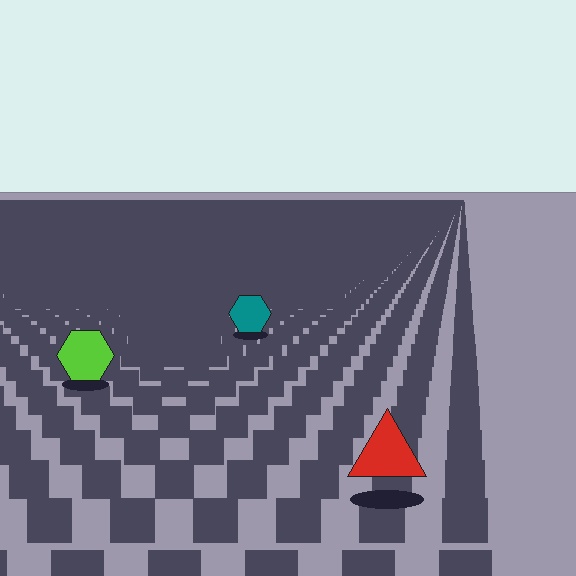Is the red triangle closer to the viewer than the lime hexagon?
Yes. The red triangle is closer — you can tell from the texture gradient: the ground texture is coarser near it.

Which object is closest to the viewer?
The red triangle is closest. The texture marks near it are larger and more spread out.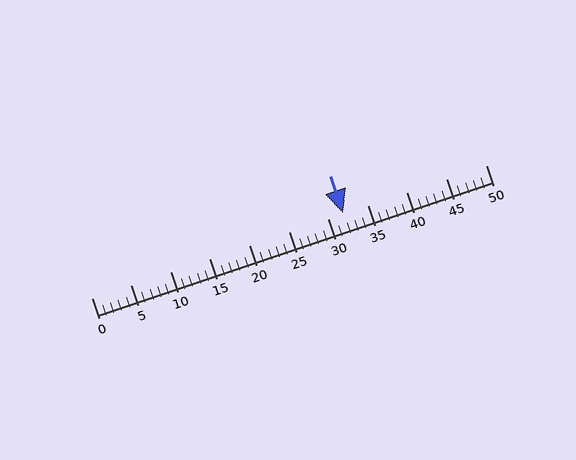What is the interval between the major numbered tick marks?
The major tick marks are spaced 5 units apart.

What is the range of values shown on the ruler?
The ruler shows values from 0 to 50.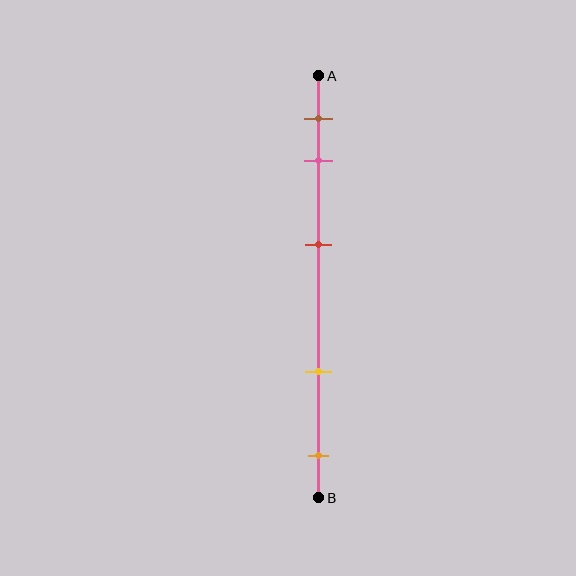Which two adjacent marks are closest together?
The brown and pink marks are the closest adjacent pair.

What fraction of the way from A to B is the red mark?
The red mark is approximately 40% (0.4) of the way from A to B.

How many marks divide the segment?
There are 5 marks dividing the segment.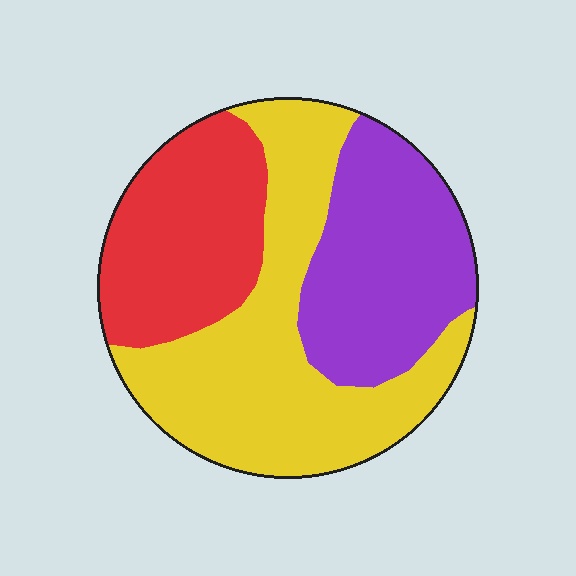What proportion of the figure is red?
Red covers 26% of the figure.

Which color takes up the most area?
Yellow, at roughly 45%.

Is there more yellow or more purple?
Yellow.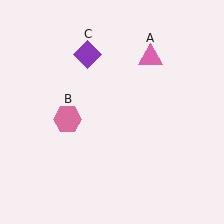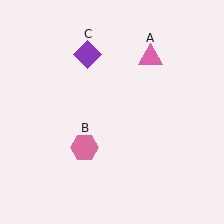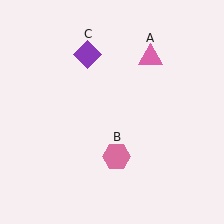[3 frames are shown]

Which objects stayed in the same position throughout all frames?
Pink triangle (object A) and purple diamond (object C) remained stationary.